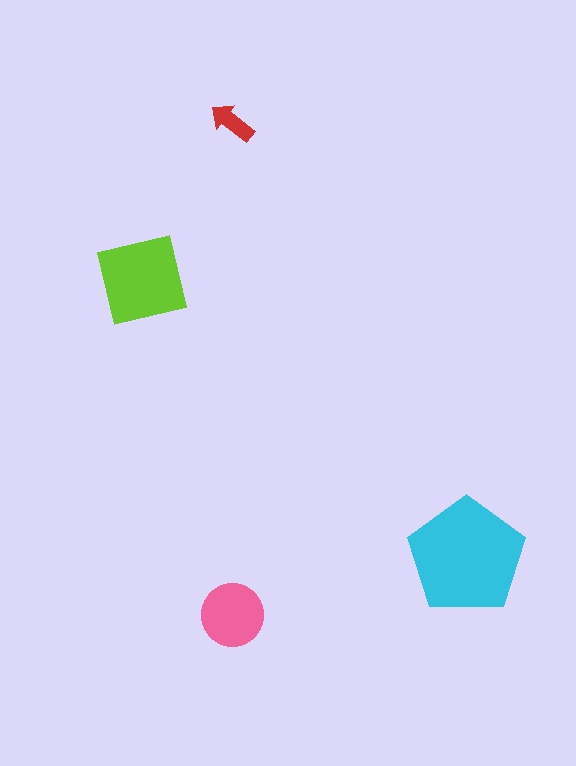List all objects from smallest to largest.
The red arrow, the pink circle, the lime square, the cyan pentagon.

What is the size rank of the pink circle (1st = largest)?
3rd.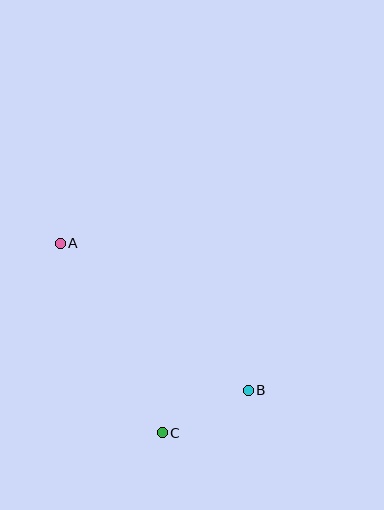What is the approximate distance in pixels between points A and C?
The distance between A and C is approximately 215 pixels.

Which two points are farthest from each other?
Points A and B are farthest from each other.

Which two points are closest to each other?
Points B and C are closest to each other.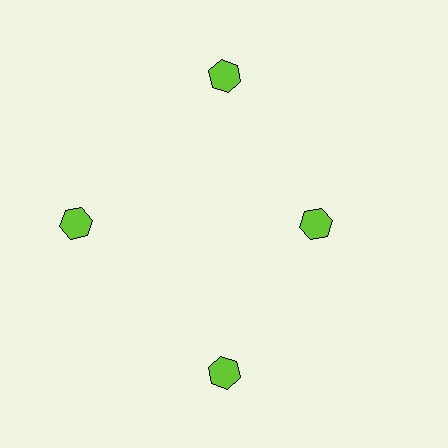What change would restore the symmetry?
The symmetry would be restored by moving it outward, back onto the ring so that all 4 hexagons sit at equal angles and equal distance from the center.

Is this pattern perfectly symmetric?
No. The 4 lime hexagons are arranged in a ring, but one element near the 3 o'clock position is pulled inward toward the center, breaking the 4-fold rotational symmetry.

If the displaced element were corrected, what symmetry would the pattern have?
It would have 4-fold rotational symmetry — the pattern would map onto itself every 90 degrees.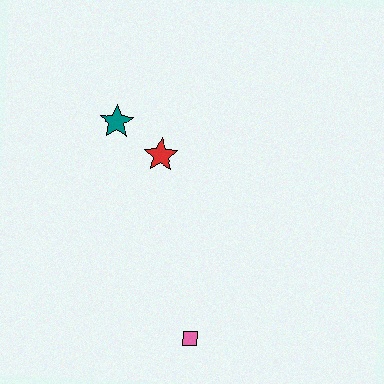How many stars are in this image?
There are 2 stars.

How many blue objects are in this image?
There are no blue objects.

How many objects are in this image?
There are 3 objects.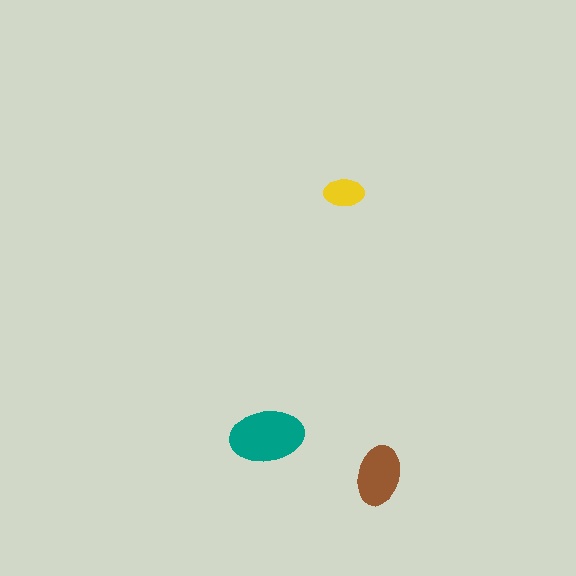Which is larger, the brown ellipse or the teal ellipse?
The teal one.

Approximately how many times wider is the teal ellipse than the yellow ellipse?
About 2 times wider.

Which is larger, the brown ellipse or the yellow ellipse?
The brown one.